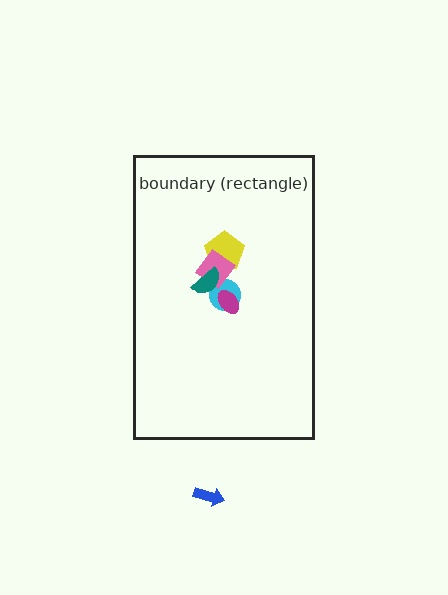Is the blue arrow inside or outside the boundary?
Outside.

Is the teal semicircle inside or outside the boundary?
Inside.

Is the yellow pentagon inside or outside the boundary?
Inside.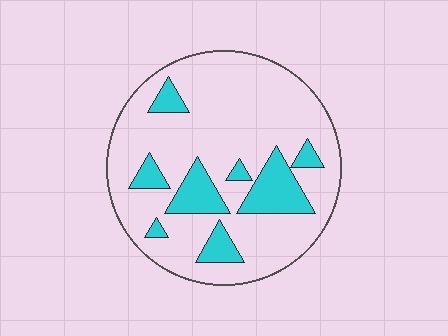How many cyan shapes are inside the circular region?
8.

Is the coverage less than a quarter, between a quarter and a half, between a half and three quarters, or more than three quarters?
Less than a quarter.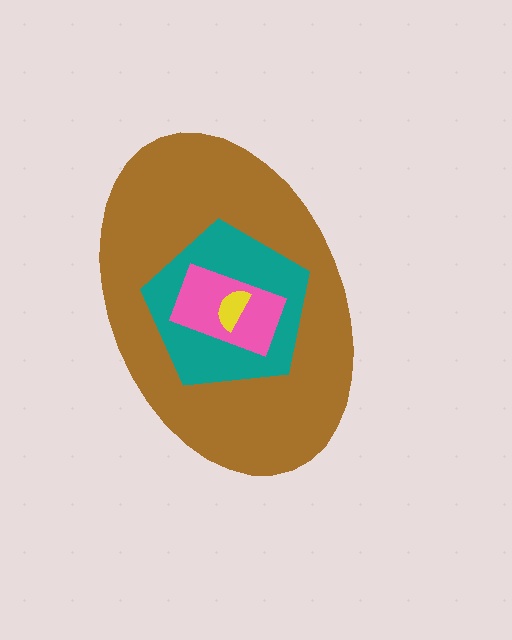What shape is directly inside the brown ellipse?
The teal pentagon.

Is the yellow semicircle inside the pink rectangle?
Yes.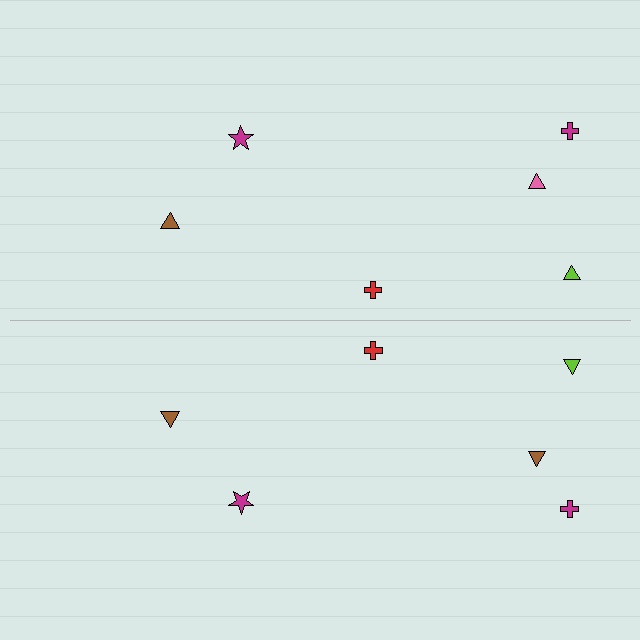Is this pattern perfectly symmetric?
No, the pattern is not perfectly symmetric. The brown triangle on the bottom side breaks the symmetry — its mirror counterpart is pink.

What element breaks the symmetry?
The brown triangle on the bottom side breaks the symmetry — its mirror counterpart is pink.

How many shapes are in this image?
There are 12 shapes in this image.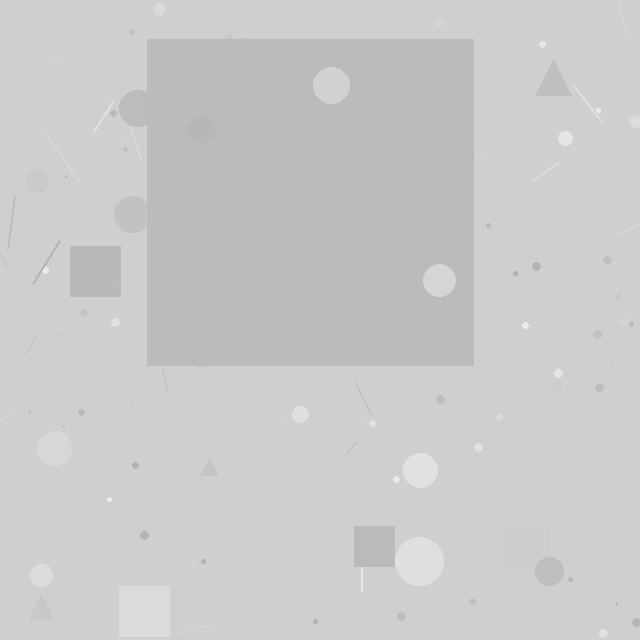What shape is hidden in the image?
A square is hidden in the image.